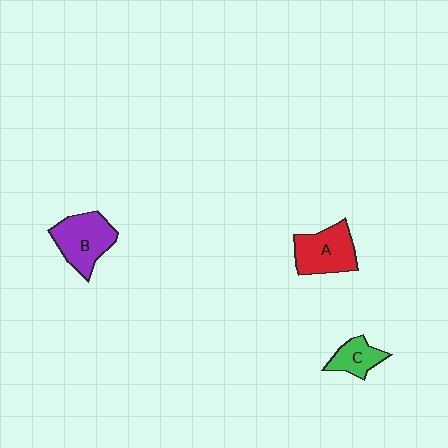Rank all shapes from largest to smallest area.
From largest to smallest: B (purple), A (red), C (green).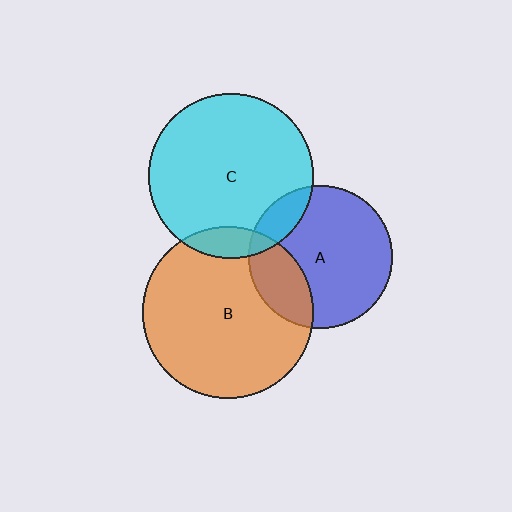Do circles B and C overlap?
Yes.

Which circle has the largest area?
Circle B (orange).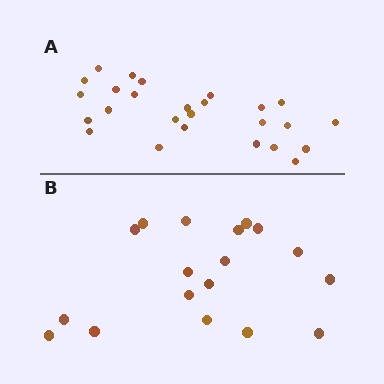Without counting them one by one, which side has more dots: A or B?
Region A (the top region) has more dots.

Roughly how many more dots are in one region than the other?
Region A has roughly 8 or so more dots than region B.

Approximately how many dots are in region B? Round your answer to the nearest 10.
About 20 dots. (The exact count is 18, which rounds to 20.)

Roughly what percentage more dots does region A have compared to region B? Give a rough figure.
About 45% more.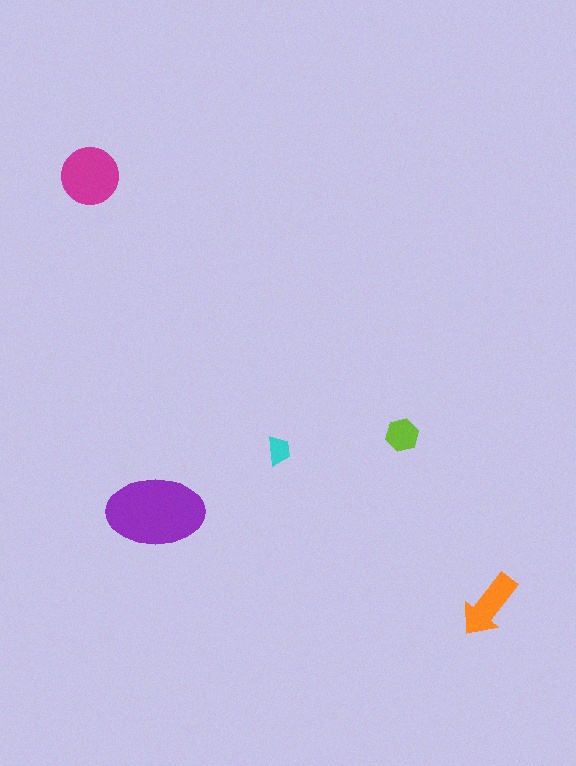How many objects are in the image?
There are 5 objects in the image.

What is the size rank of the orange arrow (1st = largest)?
3rd.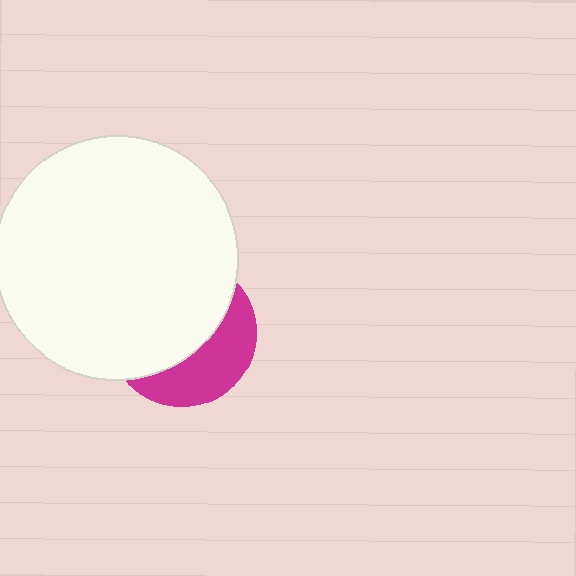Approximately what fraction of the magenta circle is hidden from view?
Roughly 63% of the magenta circle is hidden behind the white circle.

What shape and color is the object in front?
The object in front is a white circle.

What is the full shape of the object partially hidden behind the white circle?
The partially hidden object is a magenta circle.